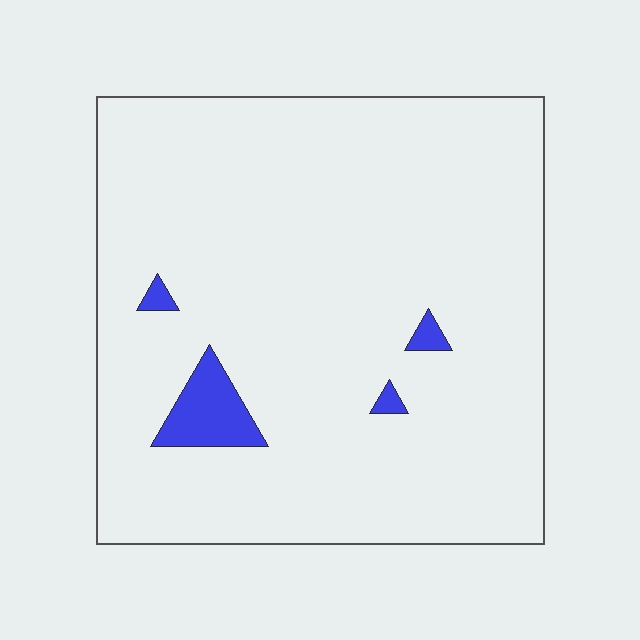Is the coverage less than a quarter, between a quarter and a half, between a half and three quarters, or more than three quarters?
Less than a quarter.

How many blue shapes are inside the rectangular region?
4.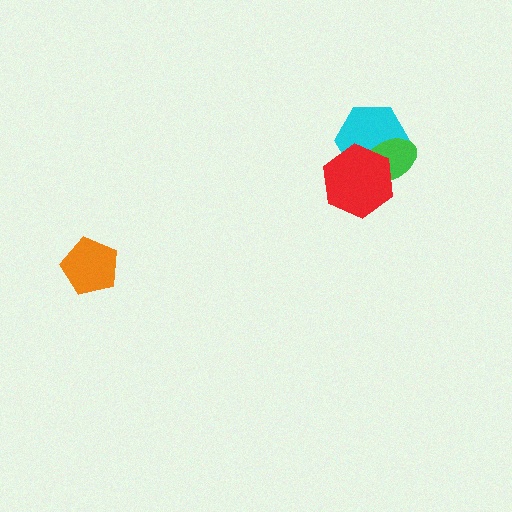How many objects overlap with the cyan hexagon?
2 objects overlap with the cyan hexagon.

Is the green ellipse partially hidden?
Yes, it is partially covered by another shape.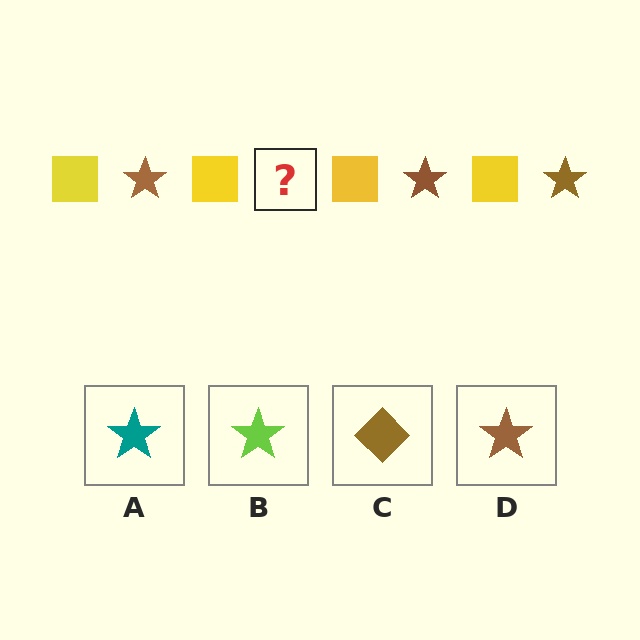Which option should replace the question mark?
Option D.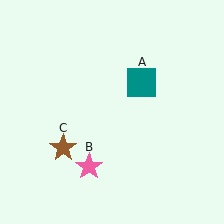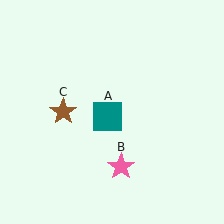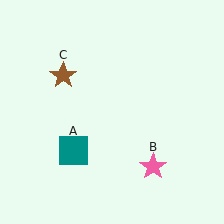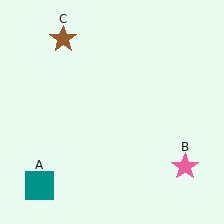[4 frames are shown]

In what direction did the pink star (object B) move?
The pink star (object B) moved right.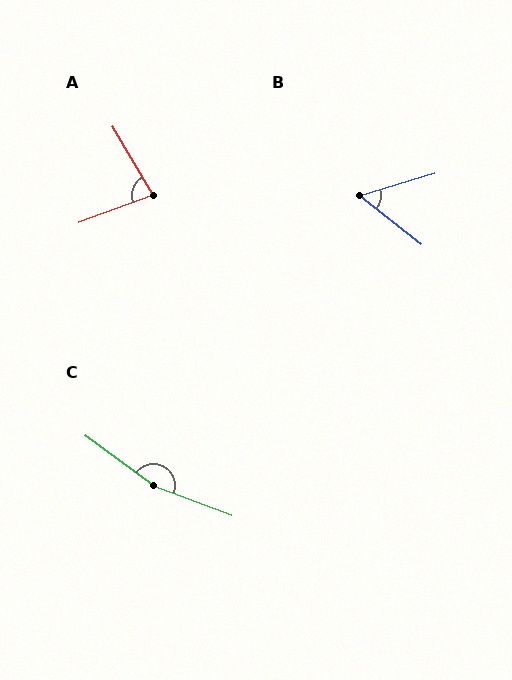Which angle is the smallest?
B, at approximately 54 degrees.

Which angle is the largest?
C, at approximately 165 degrees.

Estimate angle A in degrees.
Approximately 79 degrees.